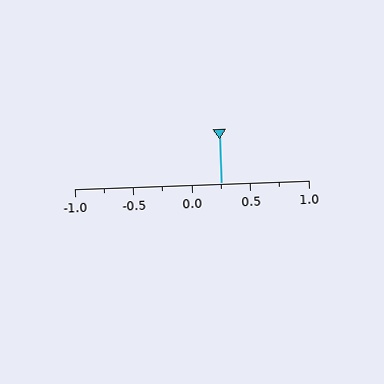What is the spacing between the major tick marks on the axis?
The major ticks are spaced 0.5 apart.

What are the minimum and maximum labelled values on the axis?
The axis runs from -1.0 to 1.0.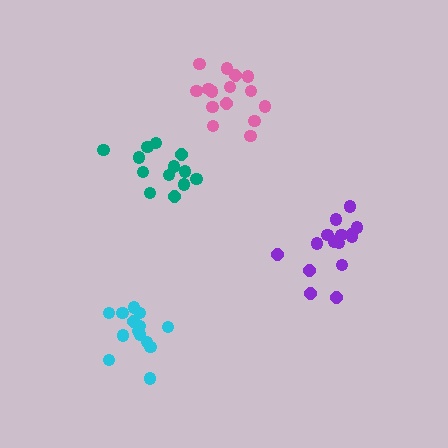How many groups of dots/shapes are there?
There are 4 groups.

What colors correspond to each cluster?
The clusters are colored: cyan, purple, teal, pink.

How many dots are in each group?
Group 1: 14 dots, Group 2: 15 dots, Group 3: 13 dots, Group 4: 15 dots (57 total).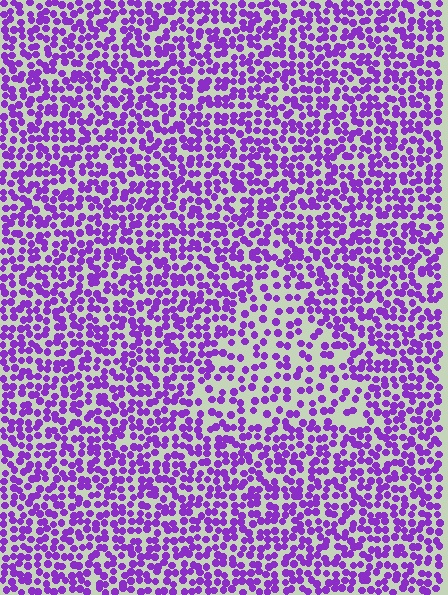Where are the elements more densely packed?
The elements are more densely packed outside the triangle boundary.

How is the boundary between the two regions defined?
The boundary is defined by a change in element density (approximately 1.8x ratio). All elements are the same color, size, and shape.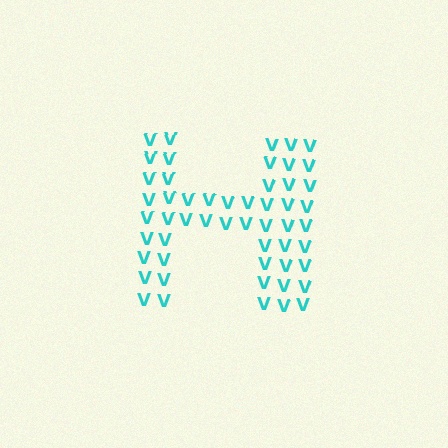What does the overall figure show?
The overall figure shows the letter H.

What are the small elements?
The small elements are letter V's.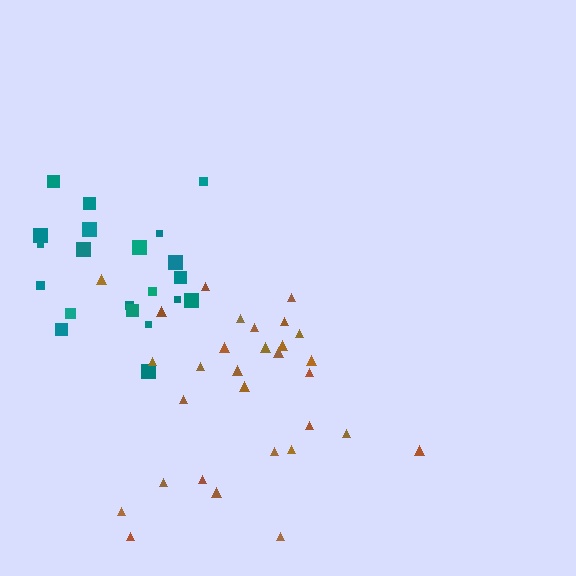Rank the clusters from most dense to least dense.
teal, brown.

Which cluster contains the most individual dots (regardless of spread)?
Brown (30).